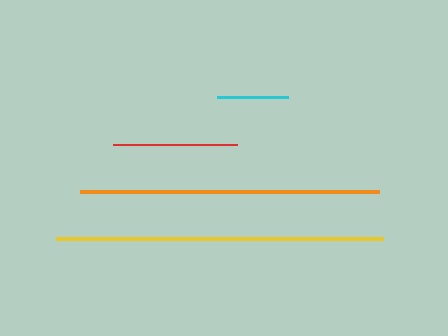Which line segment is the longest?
The yellow line is the longest at approximately 327 pixels.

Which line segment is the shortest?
The cyan line is the shortest at approximately 71 pixels.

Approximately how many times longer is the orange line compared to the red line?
The orange line is approximately 2.4 times the length of the red line.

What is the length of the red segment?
The red segment is approximately 123 pixels long.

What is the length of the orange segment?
The orange segment is approximately 298 pixels long.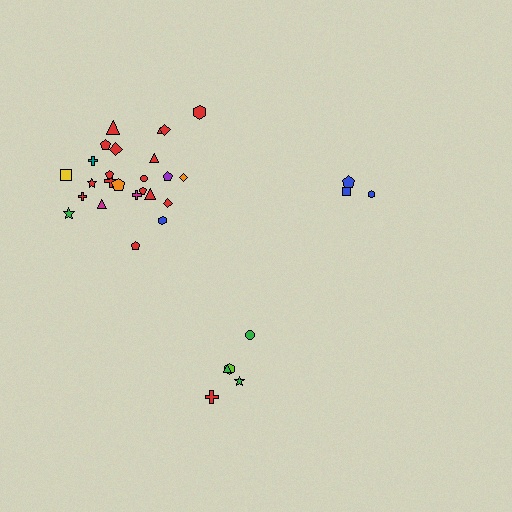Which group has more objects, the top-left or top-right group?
The top-left group.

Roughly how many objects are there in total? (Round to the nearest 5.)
Roughly 35 objects in total.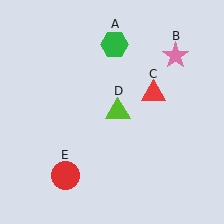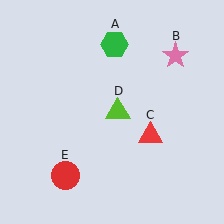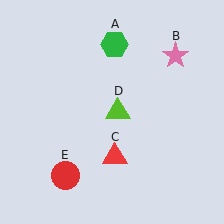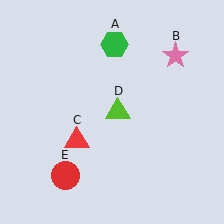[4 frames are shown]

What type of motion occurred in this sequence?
The red triangle (object C) rotated clockwise around the center of the scene.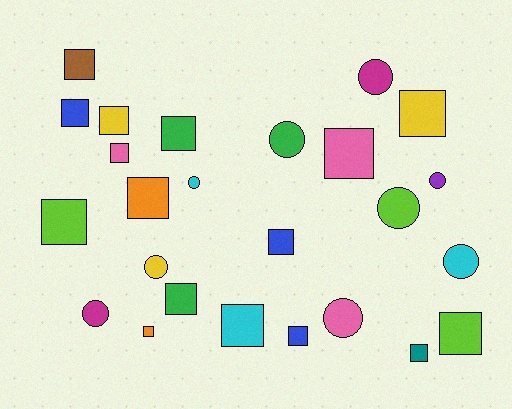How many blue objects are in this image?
There are 3 blue objects.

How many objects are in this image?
There are 25 objects.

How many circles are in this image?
There are 9 circles.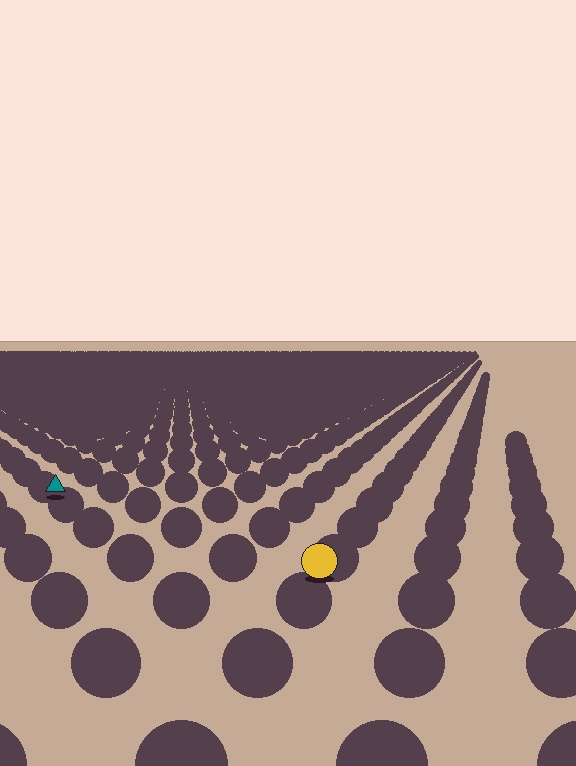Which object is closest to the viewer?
The yellow circle is closest. The texture marks near it are larger and more spread out.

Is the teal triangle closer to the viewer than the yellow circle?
No. The yellow circle is closer — you can tell from the texture gradient: the ground texture is coarser near it.